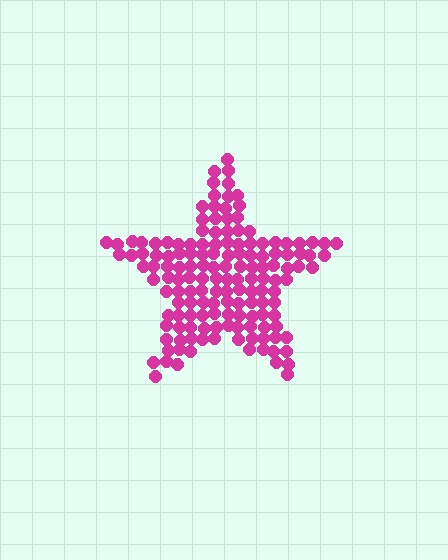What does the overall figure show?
The overall figure shows a star.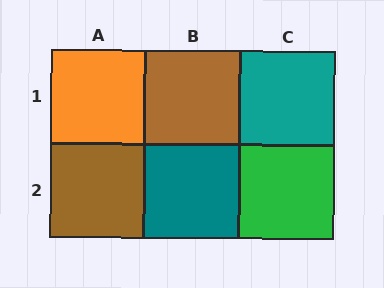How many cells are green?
1 cell is green.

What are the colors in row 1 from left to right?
Orange, brown, teal.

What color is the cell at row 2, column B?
Teal.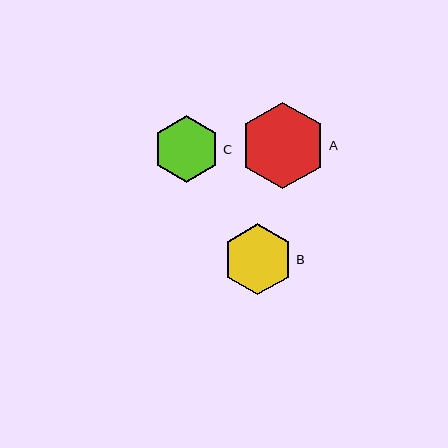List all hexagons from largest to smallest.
From largest to smallest: A, B, C.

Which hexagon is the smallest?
Hexagon C is the smallest with a size of approximately 67 pixels.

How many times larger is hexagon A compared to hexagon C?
Hexagon A is approximately 1.3 times the size of hexagon C.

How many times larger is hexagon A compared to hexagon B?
Hexagon A is approximately 1.2 times the size of hexagon B.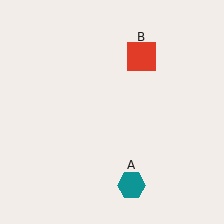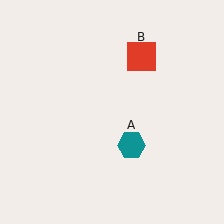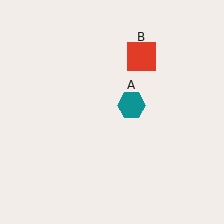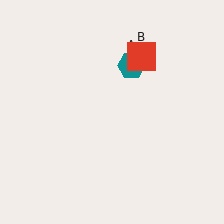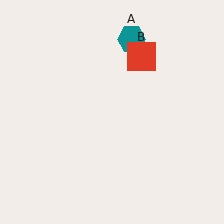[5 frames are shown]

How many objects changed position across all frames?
1 object changed position: teal hexagon (object A).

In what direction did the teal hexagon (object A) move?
The teal hexagon (object A) moved up.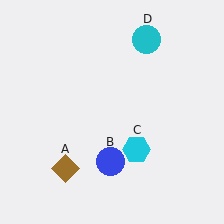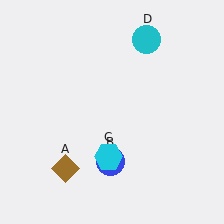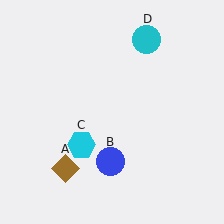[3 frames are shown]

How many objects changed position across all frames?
1 object changed position: cyan hexagon (object C).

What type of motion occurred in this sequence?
The cyan hexagon (object C) rotated clockwise around the center of the scene.